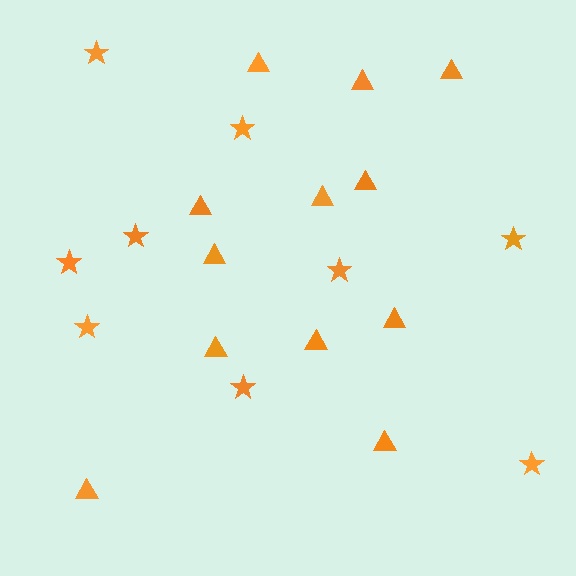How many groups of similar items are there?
There are 2 groups: one group of stars (9) and one group of triangles (12).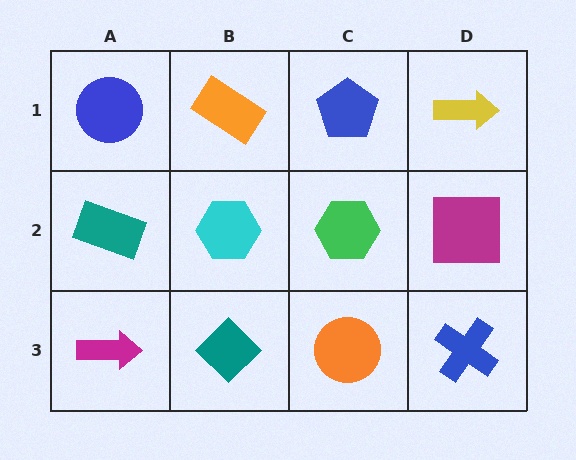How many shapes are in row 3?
4 shapes.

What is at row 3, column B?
A teal diamond.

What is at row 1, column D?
A yellow arrow.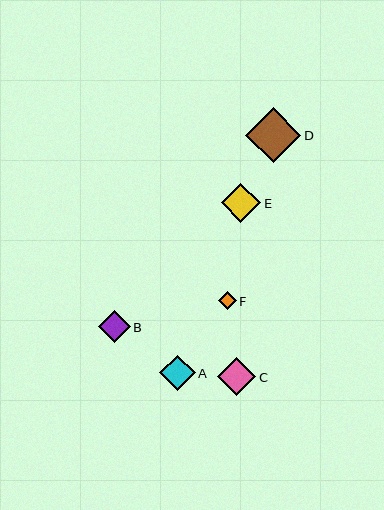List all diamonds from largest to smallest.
From largest to smallest: D, E, C, A, B, F.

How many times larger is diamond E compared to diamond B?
Diamond E is approximately 1.2 times the size of diamond B.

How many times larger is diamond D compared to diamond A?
Diamond D is approximately 1.5 times the size of diamond A.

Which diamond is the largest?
Diamond D is the largest with a size of approximately 55 pixels.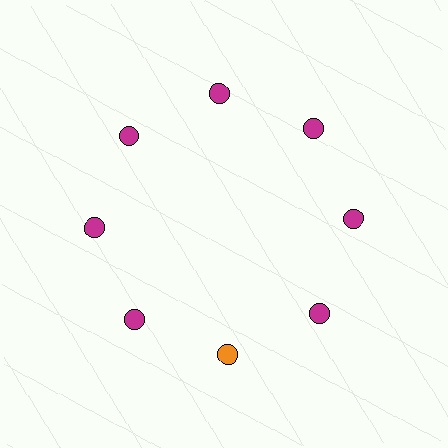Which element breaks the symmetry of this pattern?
The orange circle at roughly the 6 o'clock position breaks the symmetry. All other shapes are magenta circles.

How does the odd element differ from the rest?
It has a different color: orange instead of magenta.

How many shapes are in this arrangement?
There are 8 shapes arranged in a ring pattern.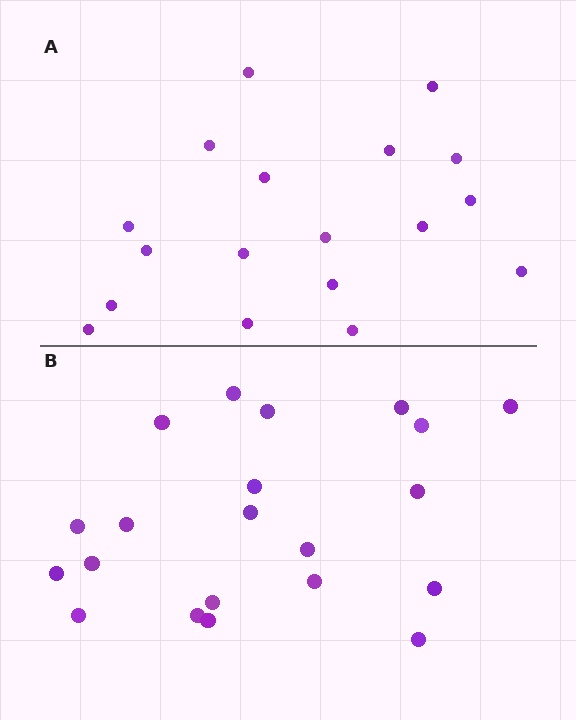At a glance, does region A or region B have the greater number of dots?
Region B (the bottom region) has more dots.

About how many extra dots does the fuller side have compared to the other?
Region B has just a few more — roughly 2 or 3 more dots than region A.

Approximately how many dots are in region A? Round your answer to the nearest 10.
About 20 dots. (The exact count is 18, which rounds to 20.)